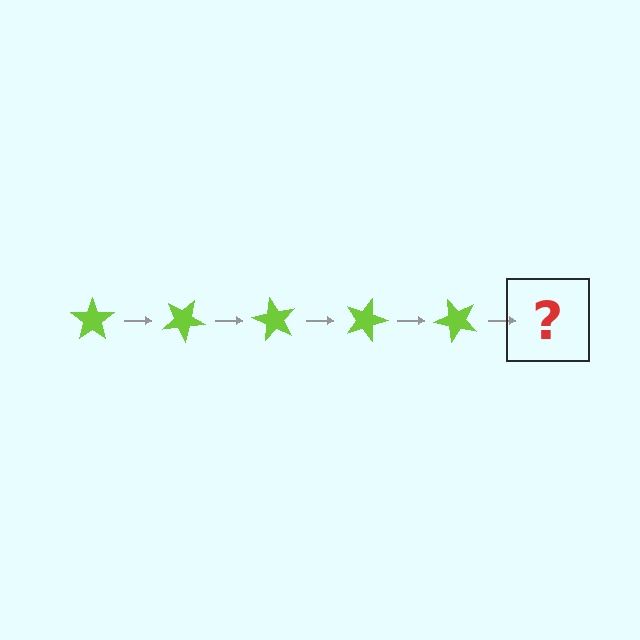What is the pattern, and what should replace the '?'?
The pattern is that the star rotates 30 degrees each step. The '?' should be a lime star rotated 150 degrees.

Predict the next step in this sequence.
The next step is a lime star rotated 150 degrees.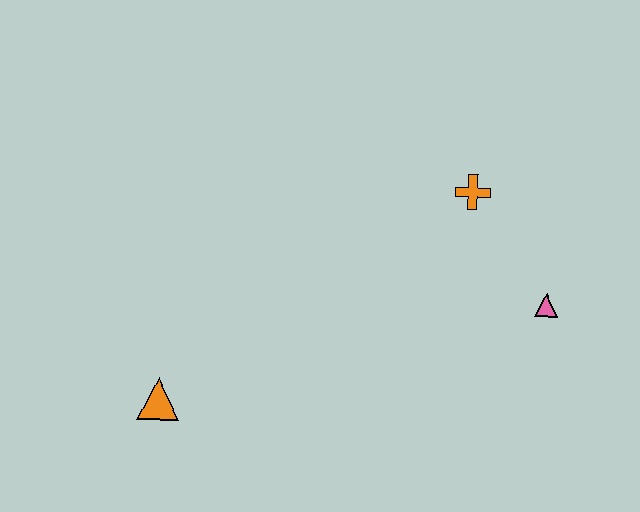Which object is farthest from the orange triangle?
The pink triangle is farthest from the orange triangle.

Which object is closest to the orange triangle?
The orange cross is closest to the orange triangle.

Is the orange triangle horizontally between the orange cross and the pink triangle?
No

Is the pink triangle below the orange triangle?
No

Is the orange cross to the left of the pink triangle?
Yes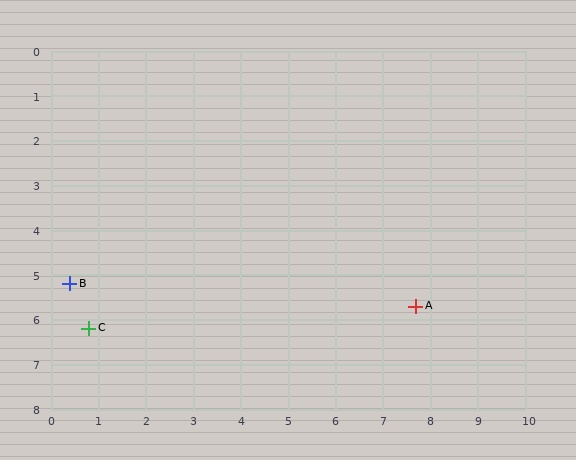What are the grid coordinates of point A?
Point A is at approximately (7.7, 5.7).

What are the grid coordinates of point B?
Point B is at approximately (0.4, 5.2).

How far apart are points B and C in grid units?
Points B and C are about 1.1 grid units apart.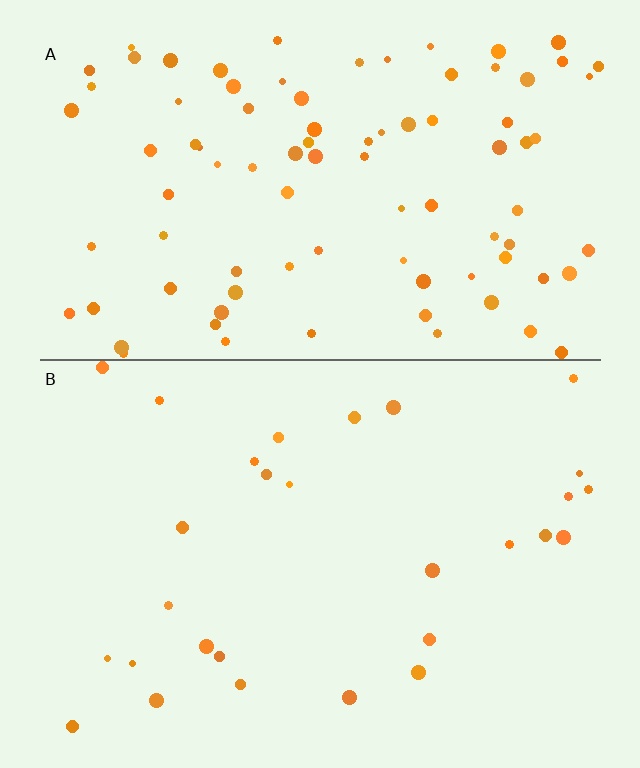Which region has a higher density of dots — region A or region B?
A (the top).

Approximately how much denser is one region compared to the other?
Approximately 3.1× — region A over region B.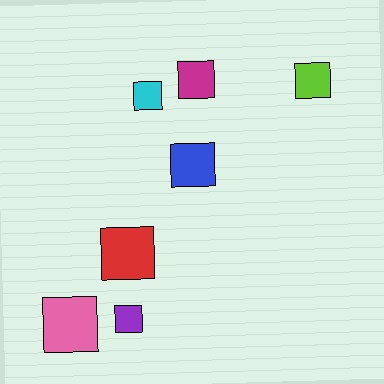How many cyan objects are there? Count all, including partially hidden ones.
There is 1 cyan object.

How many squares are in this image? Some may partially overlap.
There are 7 squares.